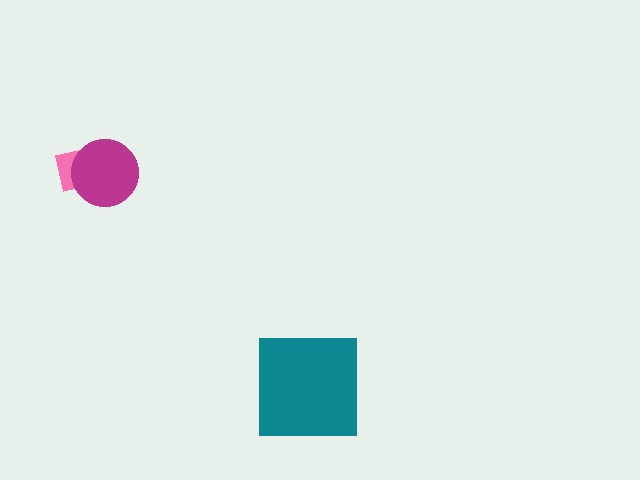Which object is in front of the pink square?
The magenta circle is in front of the pink square.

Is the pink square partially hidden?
Yes, it is partially covered by another shape.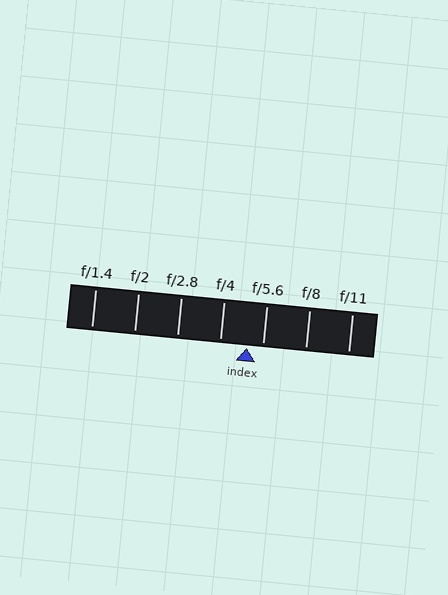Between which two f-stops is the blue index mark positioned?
The index mark is between f/4 and f/5.6.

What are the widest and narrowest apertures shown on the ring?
The widest aperture shown is f/1.4 and the narrowest is f/11.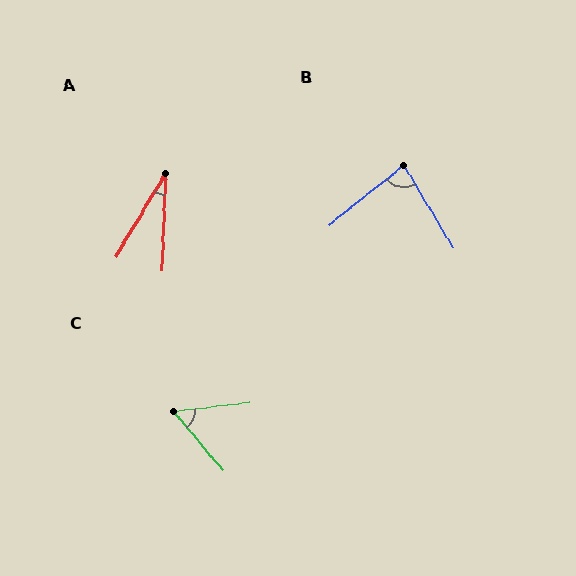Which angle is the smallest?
A, at approximately 28 degrees.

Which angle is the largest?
B, at approximately 82 degrees.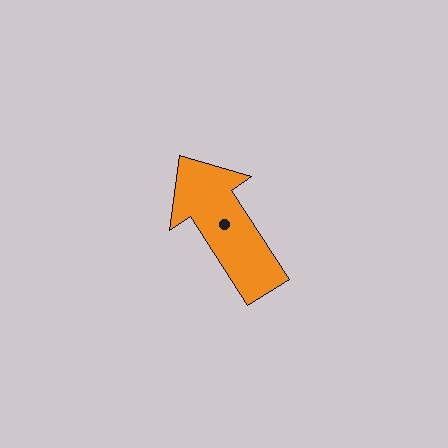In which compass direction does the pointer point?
Northwest.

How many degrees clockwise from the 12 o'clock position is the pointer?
Approximately 327 degrees.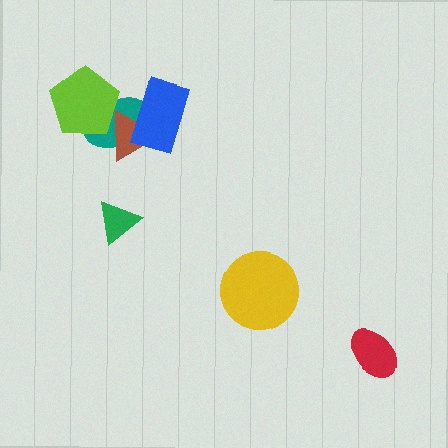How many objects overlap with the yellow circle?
0 objects overlap with the yellow circle.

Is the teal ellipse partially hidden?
Yes, it is partially covered by another shape.